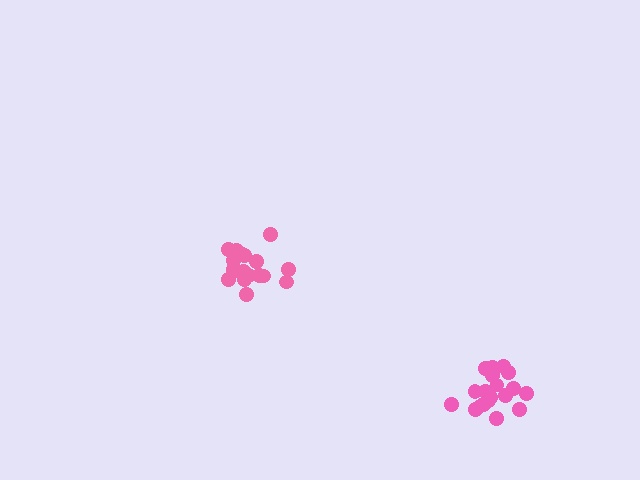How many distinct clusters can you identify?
There are 2 distinct clusters.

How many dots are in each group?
Group 1: 18 dots, Group 2: 19 dots (37 total).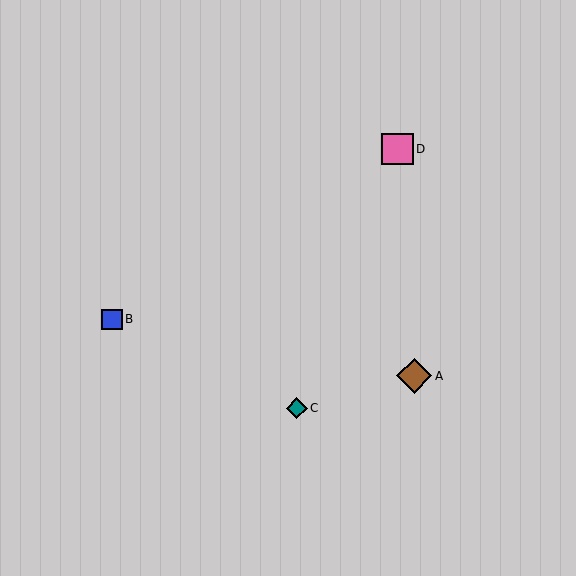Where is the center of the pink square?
The center of the pink square is at (398, 149).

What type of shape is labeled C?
Shape C is a teal diamond.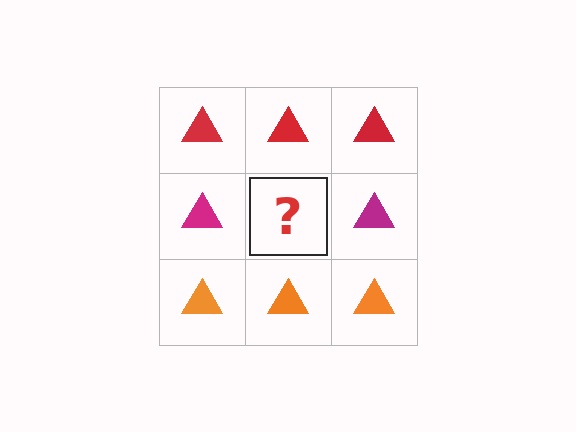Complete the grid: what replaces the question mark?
The question mark should be replaced with a magenta triangle.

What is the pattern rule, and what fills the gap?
The rule is that each row has a consistent color. The gap should be filled with a magenta triangle.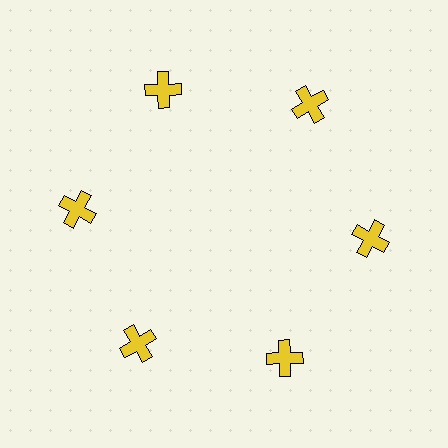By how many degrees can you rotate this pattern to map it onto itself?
The pattern maps onto itself every 60 degrees of rotation.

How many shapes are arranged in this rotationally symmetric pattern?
There are 6 shapes, arranged in 6 groups of 1.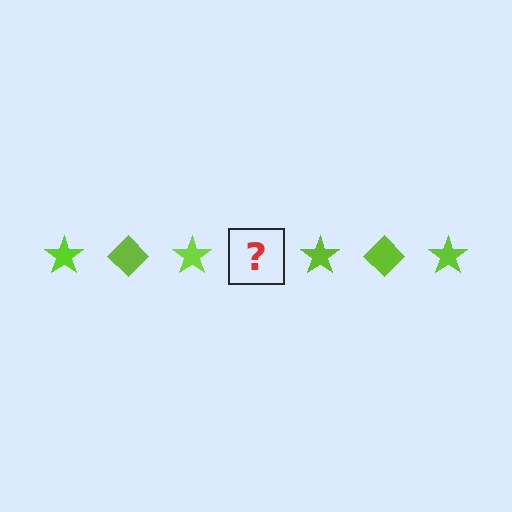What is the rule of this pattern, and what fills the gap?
The rule is that the pattern cycles through star, diamond shapes in lime. The gap should be filled with a lime diamond.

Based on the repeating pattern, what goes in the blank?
The blank should be a lime diamond.